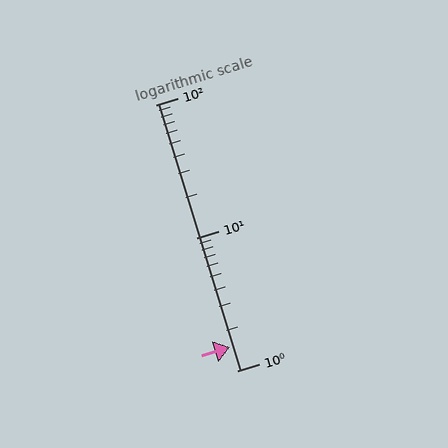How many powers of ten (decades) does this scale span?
The scale spans 2 decades, from 1 to 100.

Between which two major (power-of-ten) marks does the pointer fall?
The pointer is between 1 and 10.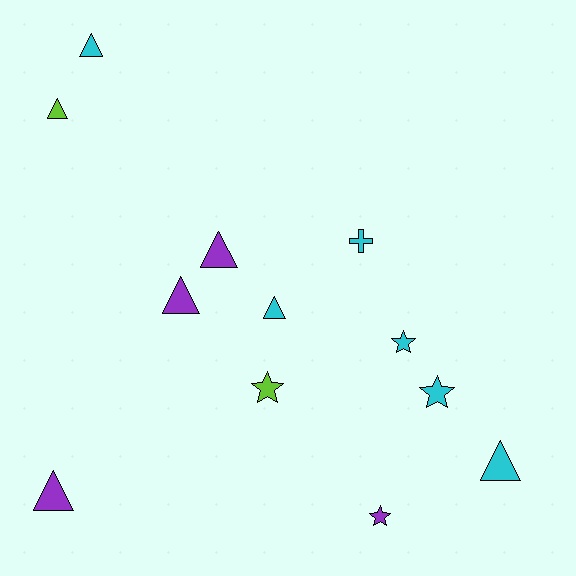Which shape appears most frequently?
Triangle, with 7 objects.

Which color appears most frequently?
Cyan, with 6 objects.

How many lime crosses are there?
There are no lime crosses.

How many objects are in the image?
There are 12 objects.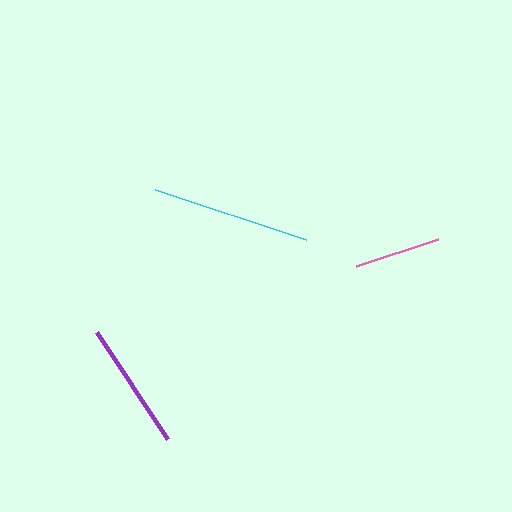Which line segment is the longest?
The cyan line is the longest at approximately 159 pixels.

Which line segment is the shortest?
The pink line is the shortest at approximately 87 pixels.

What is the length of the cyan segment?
The cyan segment is approximately 159 pixels long.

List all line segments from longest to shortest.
From longest to shortest: cyan, purple, pink.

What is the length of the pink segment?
The pink segment is approximately 87 pixels long.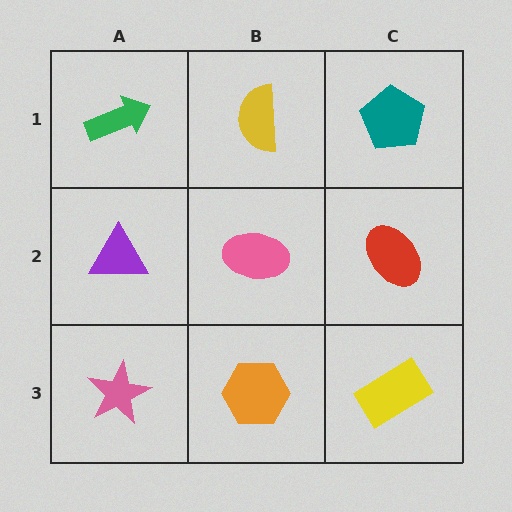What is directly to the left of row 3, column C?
An orange hexagon.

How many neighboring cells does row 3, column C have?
2.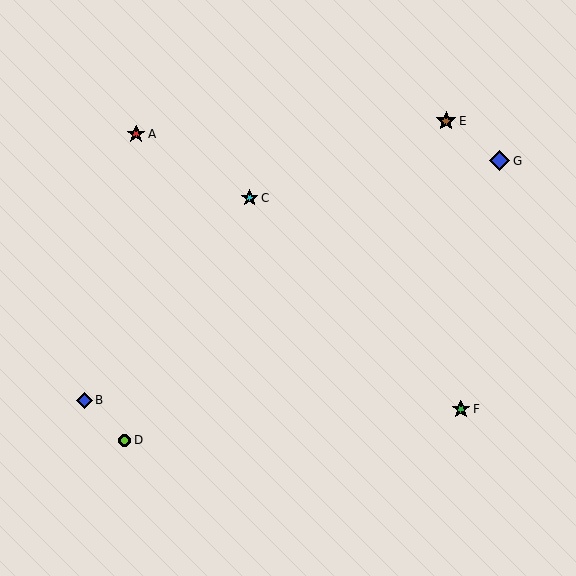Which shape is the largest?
The blue diamond (labeled G) is the largest.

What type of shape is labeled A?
Shape A is a red star.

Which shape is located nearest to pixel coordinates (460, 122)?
The brown star (labeled E) at (446, 121) is nearest to that location.